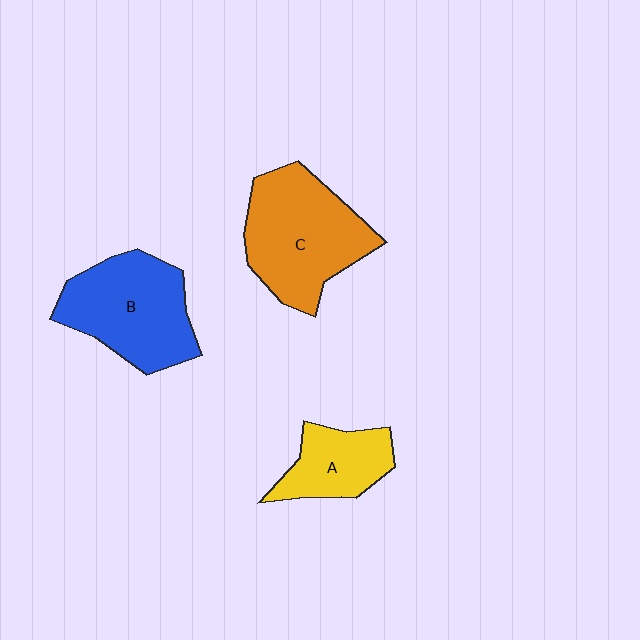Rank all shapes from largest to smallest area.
From largest to smallest: C (orange), B (blue), A (yellow).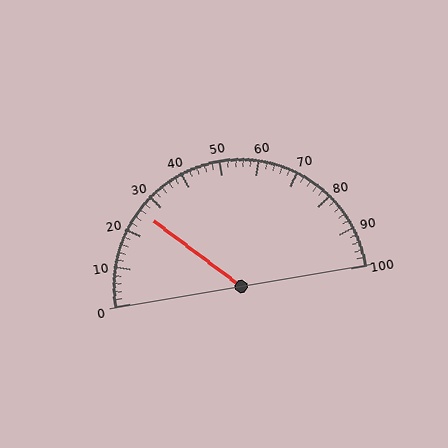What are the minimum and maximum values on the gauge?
The gauge ranges from 0 to 100.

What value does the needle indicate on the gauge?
The needle indicates approximately 26.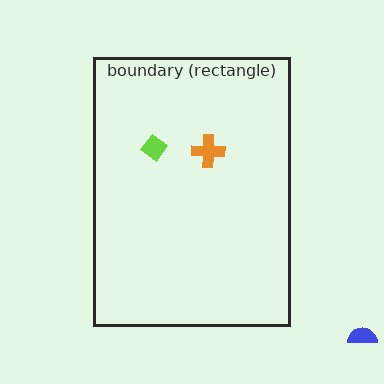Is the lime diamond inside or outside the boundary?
Inside.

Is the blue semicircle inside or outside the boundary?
Outside.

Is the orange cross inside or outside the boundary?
Inside.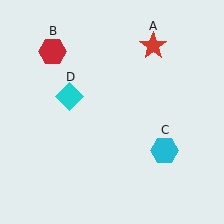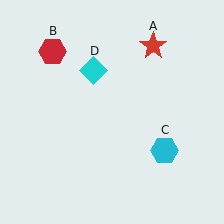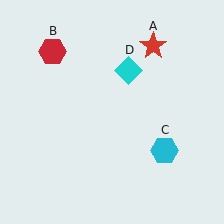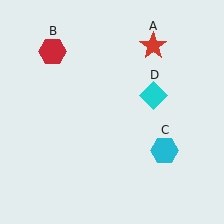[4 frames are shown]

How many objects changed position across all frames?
1 object changed position: cyan diamond (object D).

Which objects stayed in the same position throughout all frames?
Red star (object A) and red hexagon (object B) and cyan hexagon (object C) remained stationary.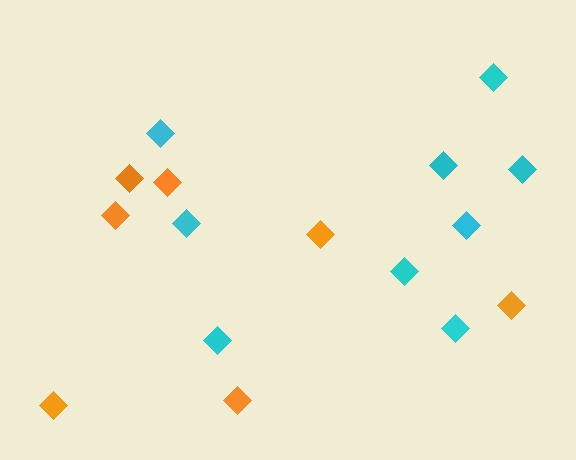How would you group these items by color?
There are 2 groups: one group of orange diamonds (7) and one group of cyan diamonds (9).